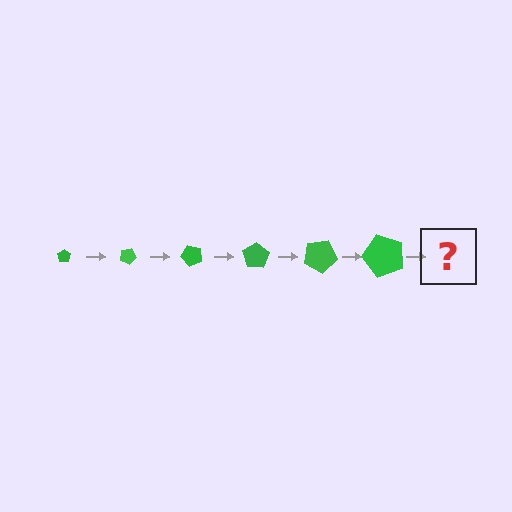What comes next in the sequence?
The next element should be a pentagon, larger than the previous one and rotated 150 degrees from the start.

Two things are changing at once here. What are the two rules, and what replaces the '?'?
The two rules are that the pentagon grows larger each step and it rotates 25 degrees each step. The '?' should be a pentagon, larger than the previous one and rotated 150 degrees from the start.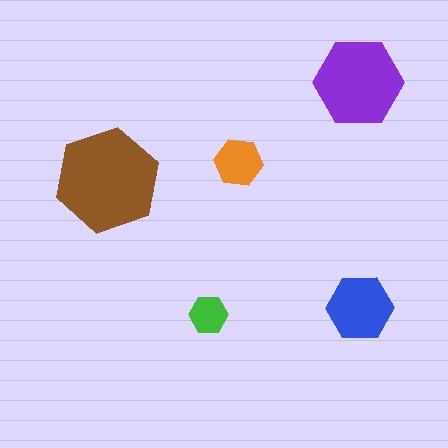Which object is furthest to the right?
The blue hexagon is rightmost.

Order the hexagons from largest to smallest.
the brown one, the purple one, the blue one, the orange one, the green one.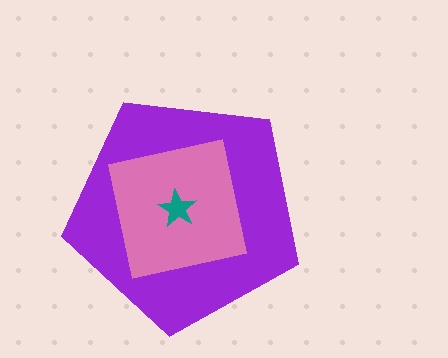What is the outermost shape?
The purple pentagon.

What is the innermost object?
The teal star.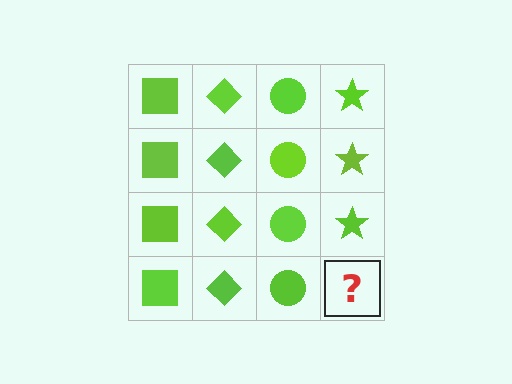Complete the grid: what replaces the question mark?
The question mark should be replaced with a lime star.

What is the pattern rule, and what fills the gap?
The rule is that each column has a consistent shape. The gap should be filled with a lime star.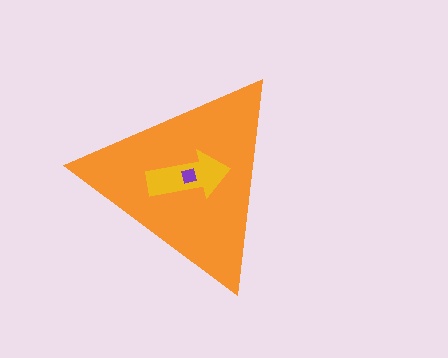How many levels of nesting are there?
3.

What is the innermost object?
The purple square.